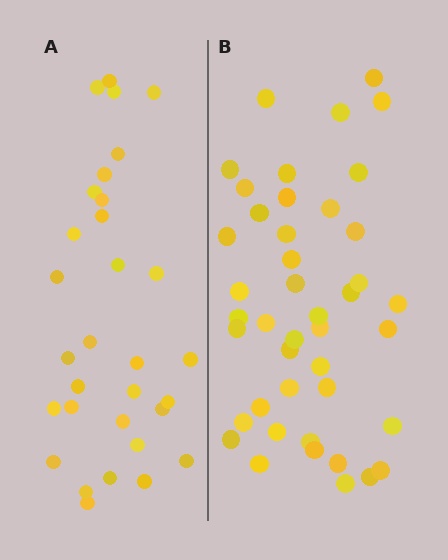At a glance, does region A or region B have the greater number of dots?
Region B (the right region) has more dots.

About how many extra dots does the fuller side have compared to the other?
Region B has roughly 12 or so more dots than region A.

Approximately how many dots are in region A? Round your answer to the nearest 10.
About 30 dots. (The exact count is 31, which rounds to 30.)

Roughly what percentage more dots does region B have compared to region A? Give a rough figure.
About 40% more.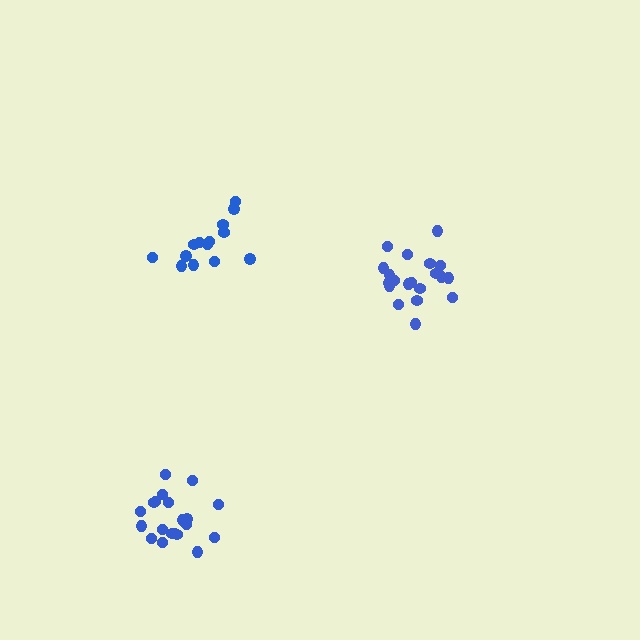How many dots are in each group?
Group 1: 20 dots, Group 2: 14 dots, Group 3: 20 dots (54 total).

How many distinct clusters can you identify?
There are 3 distinct clusters.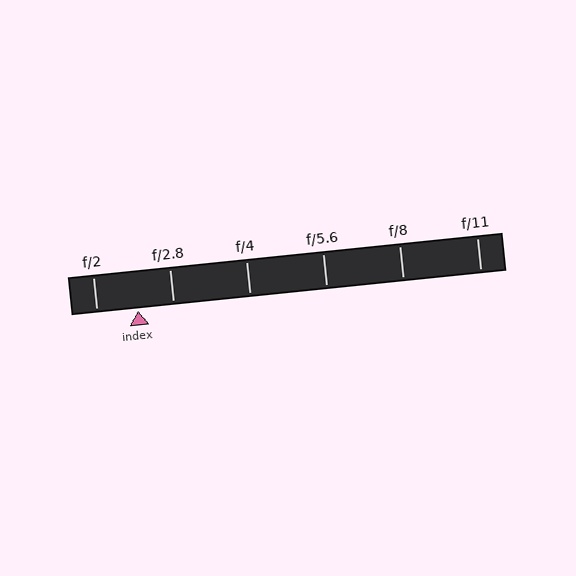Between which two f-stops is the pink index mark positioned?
The index mark is between f/2 and f/2.8.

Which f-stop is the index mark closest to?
The index mark is closest to f/2.8.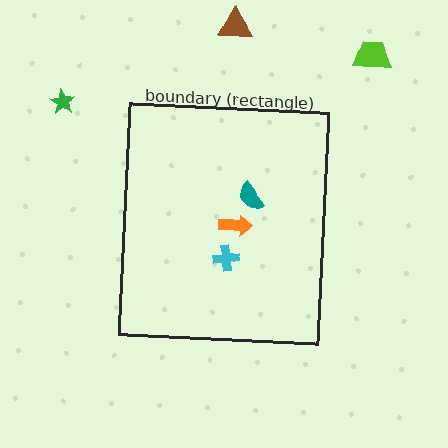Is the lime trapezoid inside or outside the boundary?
Outside.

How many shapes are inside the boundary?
3 inside, 3 outside.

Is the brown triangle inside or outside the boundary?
Outside.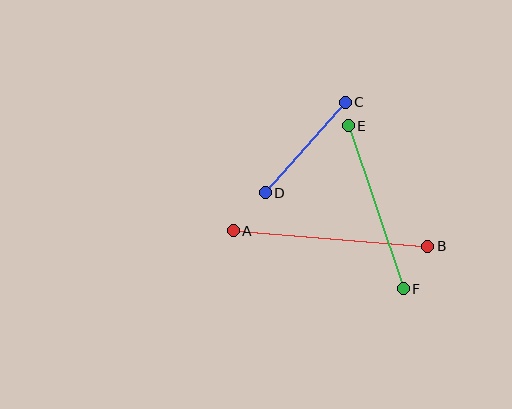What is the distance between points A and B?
The distance is approximately 195 pixels.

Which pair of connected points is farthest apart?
Points A and B are farthest apart.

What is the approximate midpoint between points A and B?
The midpoint is at approximately (331, 239) pixels.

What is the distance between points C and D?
The distance is approximately 121 pixels.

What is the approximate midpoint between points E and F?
The midpoint is at approximately (376, 207) pixels.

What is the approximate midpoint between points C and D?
The midpoint is at approximately (305, 147) pixels.